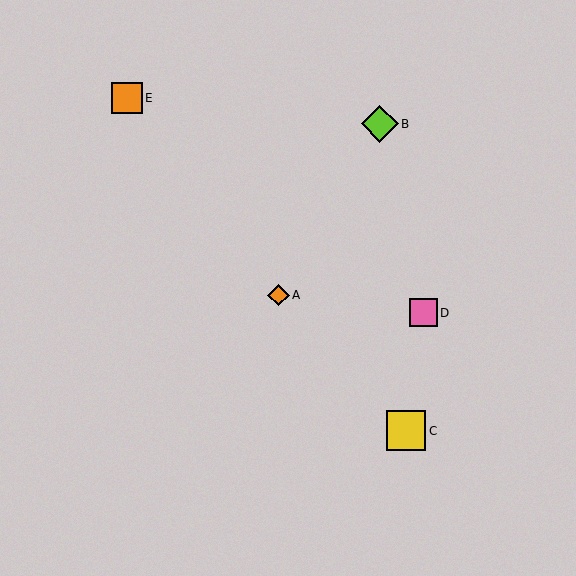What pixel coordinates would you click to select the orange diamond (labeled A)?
Click at (279, 295) to select the orange diamond A.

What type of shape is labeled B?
Shape B is a lime diamond.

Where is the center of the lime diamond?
The center of the lime diamond is at (380, 124).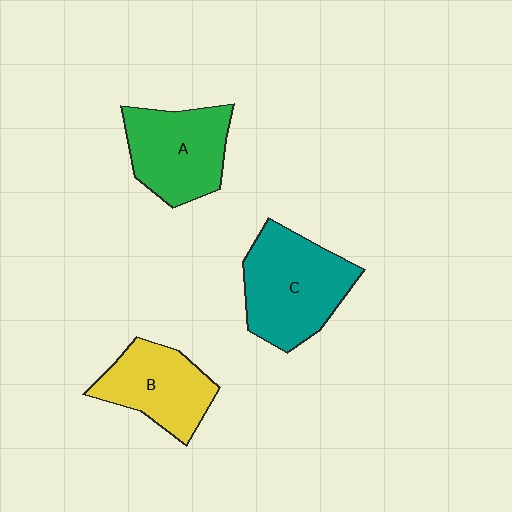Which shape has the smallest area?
Shape B (yellow).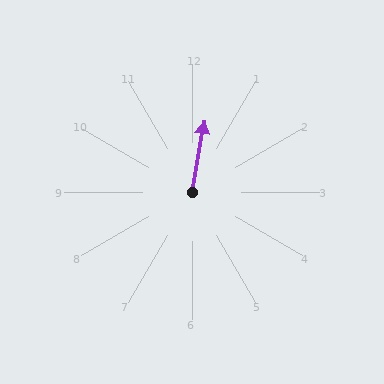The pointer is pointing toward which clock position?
Roughly 12 o'clock.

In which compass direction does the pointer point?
North.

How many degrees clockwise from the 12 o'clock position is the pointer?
Approximately 10 degrees.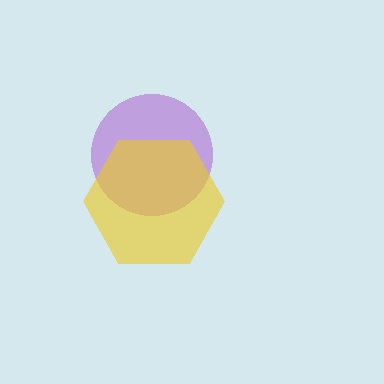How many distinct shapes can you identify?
There are 2 distinct shapes: a purple circle, a yellow hexagon.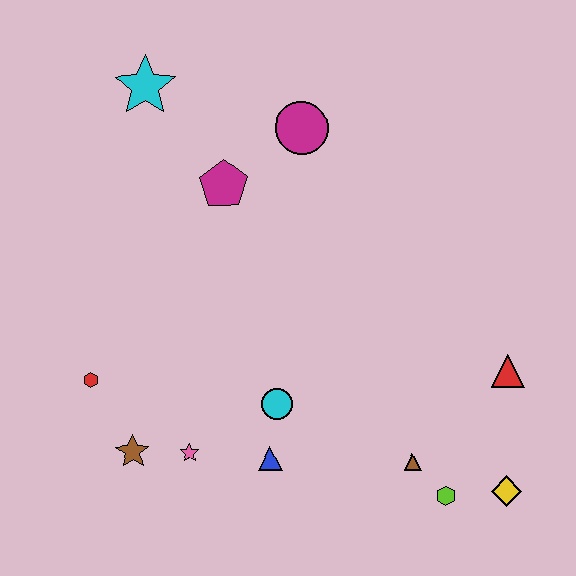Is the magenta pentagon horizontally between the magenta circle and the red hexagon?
Yes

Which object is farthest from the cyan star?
The yellow diamond is farthest from the cyan star.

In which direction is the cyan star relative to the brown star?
The cyan star is above the brown star.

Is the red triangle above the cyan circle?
Yes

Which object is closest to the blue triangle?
The cyan circle is closest to the blue triangle.